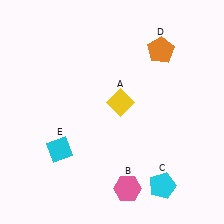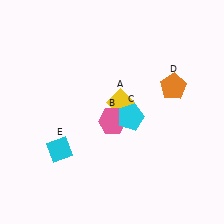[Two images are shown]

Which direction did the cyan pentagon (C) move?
The cyan pentagon (C) moved up.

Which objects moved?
The objects that moved are: the pink hexagon (B), the cyan pentagon (C), the orange pentagon (D).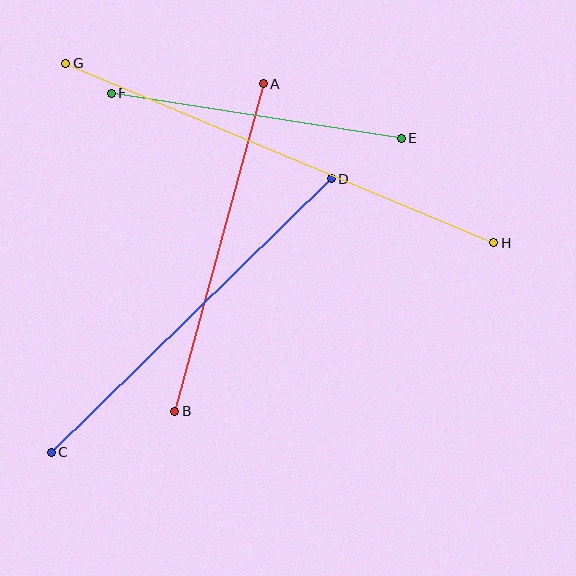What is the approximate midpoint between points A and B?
The midpoint is at approximately (219, 248) pixels.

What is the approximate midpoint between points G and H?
The midpoint is at approximately (280, 153) pixels.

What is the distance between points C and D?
The distance is approximately 391 pixels.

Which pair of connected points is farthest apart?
Points G and H are farthest apart.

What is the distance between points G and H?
The distance is approximately 464 pixels.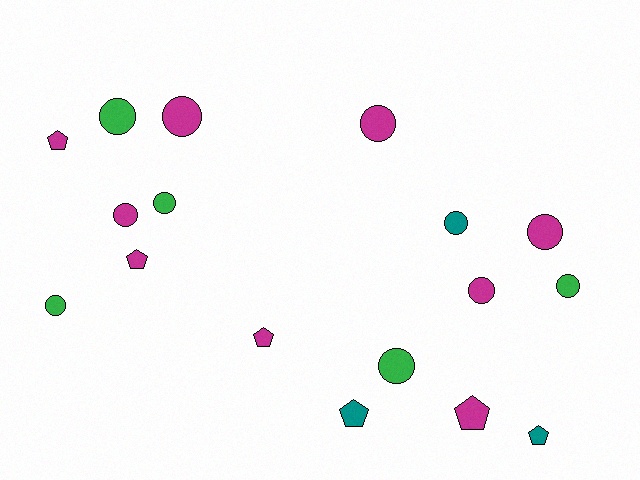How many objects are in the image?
There are 17 objects.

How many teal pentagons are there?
There are 2 teal pentagons.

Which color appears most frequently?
Magenta, with 9 objects.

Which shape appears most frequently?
Circle, with 11 objects.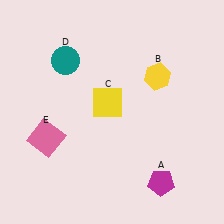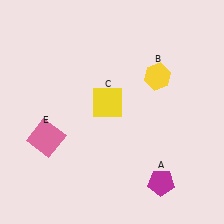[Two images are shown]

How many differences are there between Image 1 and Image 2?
There is 1 difference between the two images.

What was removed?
The teal circle (D) was removed in Image 2.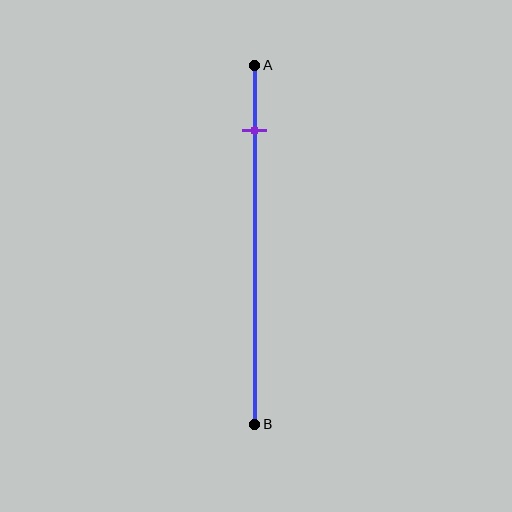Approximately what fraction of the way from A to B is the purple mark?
The purple mark is approximately 20% of the way from A to B.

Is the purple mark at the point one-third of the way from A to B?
No, the mark is at about 20% from A, not at the 33% one-third point.